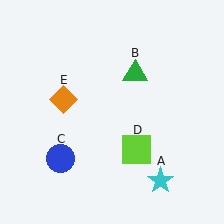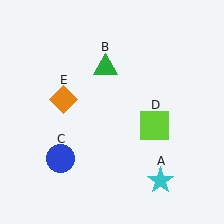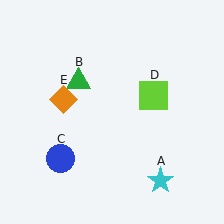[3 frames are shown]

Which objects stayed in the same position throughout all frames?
Cyan star (object A) and blue circle (object C) and orange diamond (object E) remained stationary.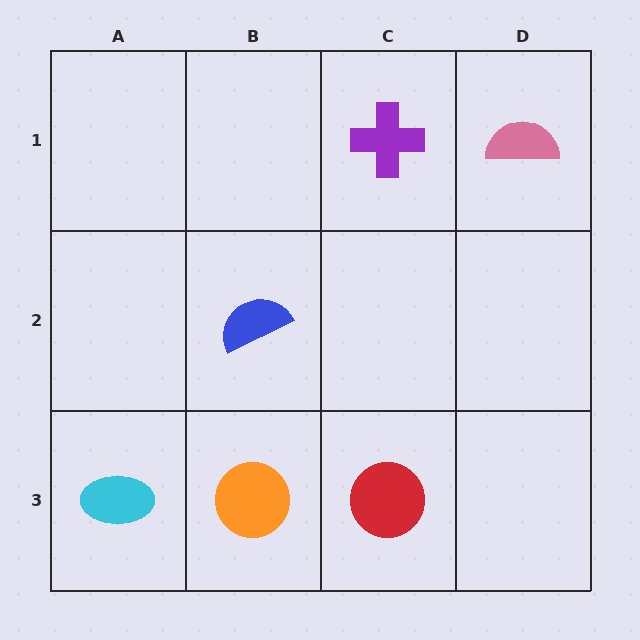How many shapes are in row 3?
3 shapes.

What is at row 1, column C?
A purple cross.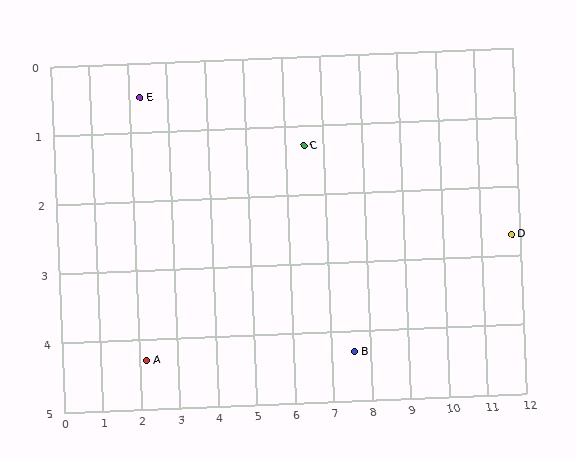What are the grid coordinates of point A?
Point A is at approximately (2.2, 4.3).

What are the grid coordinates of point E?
Point E is at approximately (2.3, 0.5).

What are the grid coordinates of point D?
Point D is at approximately (11.8, 2.7).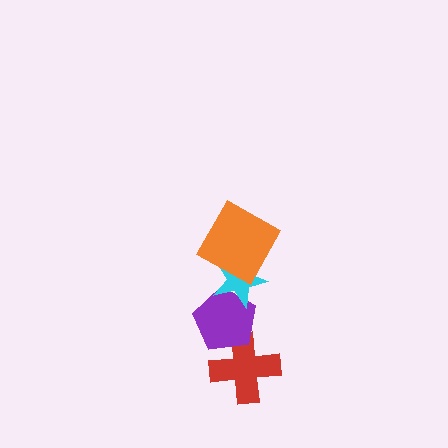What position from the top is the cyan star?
The cyan star is 2nd from the top.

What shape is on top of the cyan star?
The orange square is on top of the cyan star.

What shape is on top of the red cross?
The purple pentagon is on top of the red cross.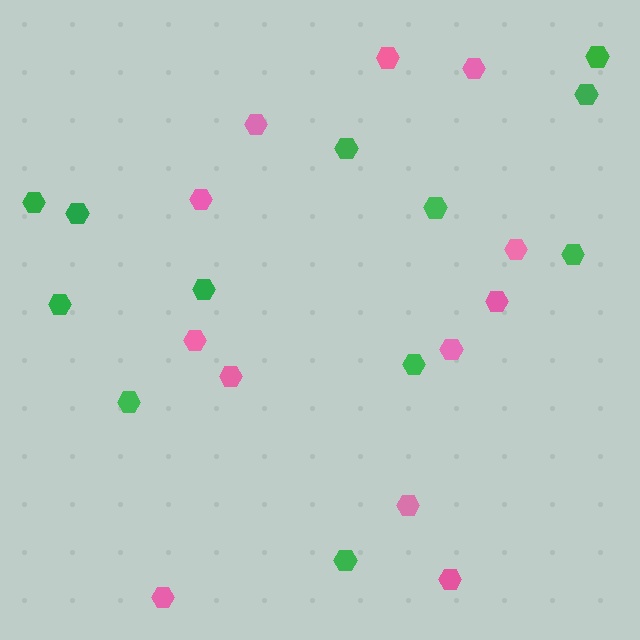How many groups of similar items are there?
There are 2 groups: one group of pink hexagons (12) and one group of green hexagons (12).